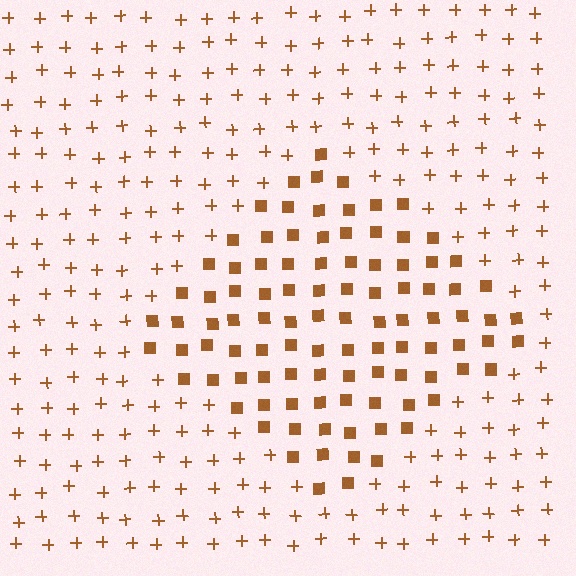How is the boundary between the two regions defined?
The boundary is defined by a change in element shape: squares inside vs. plus signs outside. All elements share the same color and spacing.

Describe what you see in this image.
The image is filled with small brown elements arranged in a uniform grid. A diamond-shaped region contains squares, while the surrounding area contains plus signs. The boundary is defined purely by the change in element shape.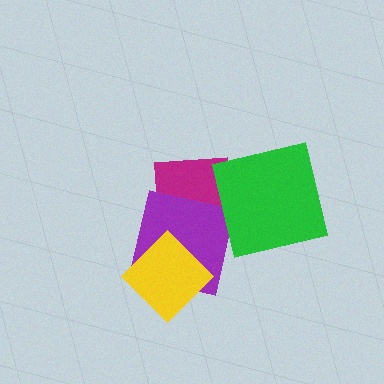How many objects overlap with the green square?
0 objects overlap with the green square.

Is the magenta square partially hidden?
Yes, it is partially covered by another shape.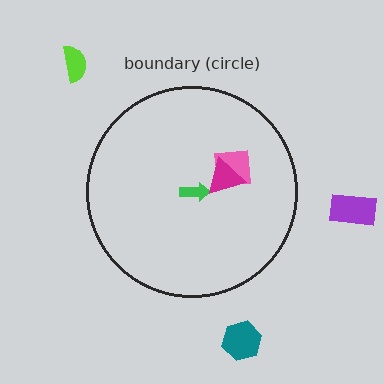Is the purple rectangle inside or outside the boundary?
Outside.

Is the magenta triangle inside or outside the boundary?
Inside.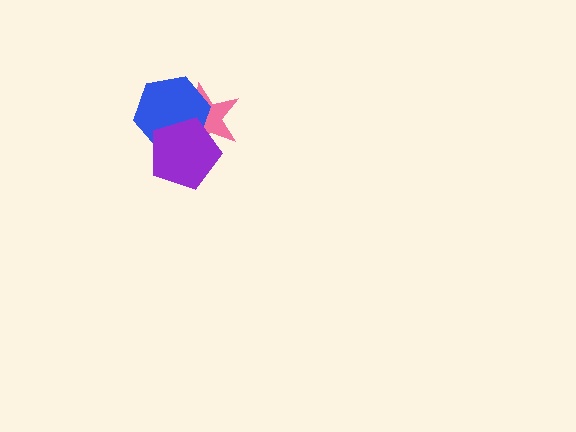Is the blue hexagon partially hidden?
Yes, it is partially covered by another shape.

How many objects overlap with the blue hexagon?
2 objects overlap with the blue hexagon.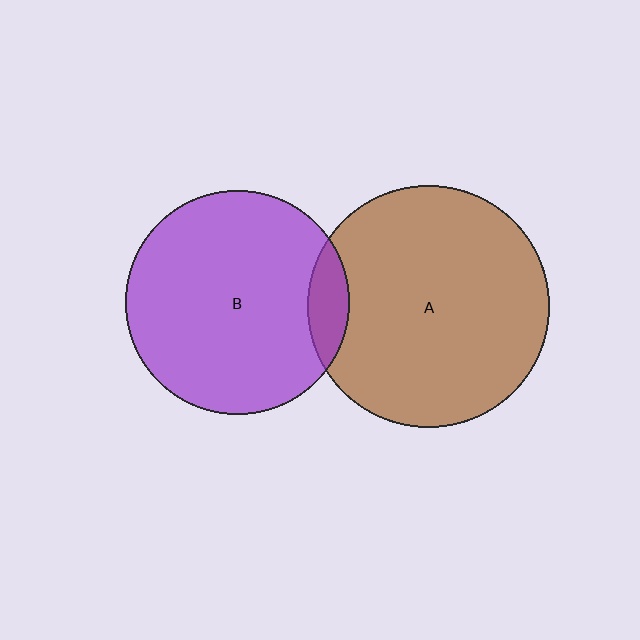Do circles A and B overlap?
Yes.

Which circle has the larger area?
Circle A (brown).